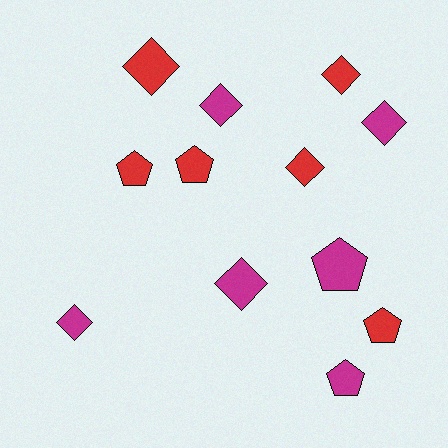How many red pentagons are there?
There are 3 red pentagons.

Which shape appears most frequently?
Diamond, with 7 objects.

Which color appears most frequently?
Magenta, with 6 objects.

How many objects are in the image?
There are 12 objects.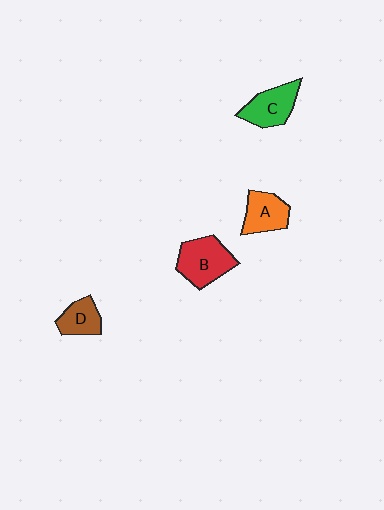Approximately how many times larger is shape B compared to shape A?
Approximately 1.4 times.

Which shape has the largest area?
Shape B (red).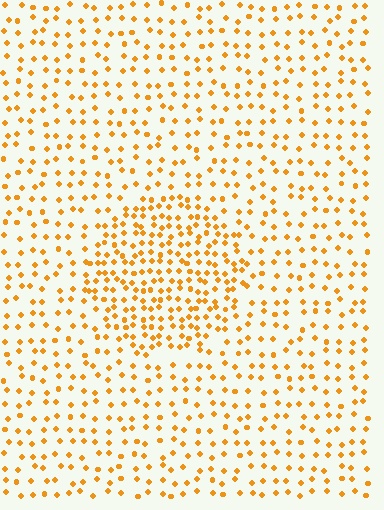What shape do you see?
I see a circle.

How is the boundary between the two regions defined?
The boundary is defined by a change in element density (approximately 1.9x ratio). All elements are the same color, size, and shape.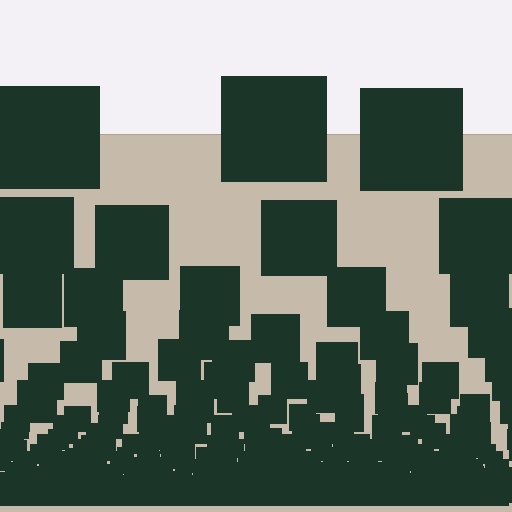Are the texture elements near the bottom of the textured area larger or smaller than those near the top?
Smaller. The gradient is inverted — elements near the bottom are smaller and denser.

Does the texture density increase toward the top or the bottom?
Density increases toward the bottom.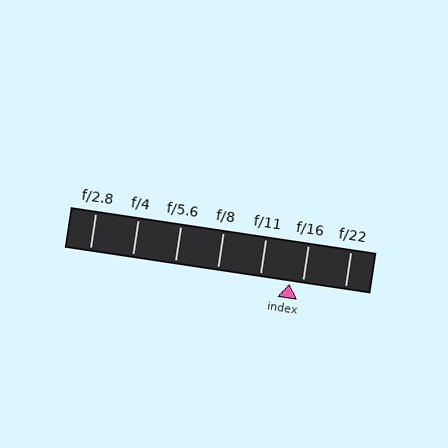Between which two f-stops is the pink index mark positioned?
The index mark is between f/11 and f/16.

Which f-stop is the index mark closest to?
The index mark is closest to f/16.